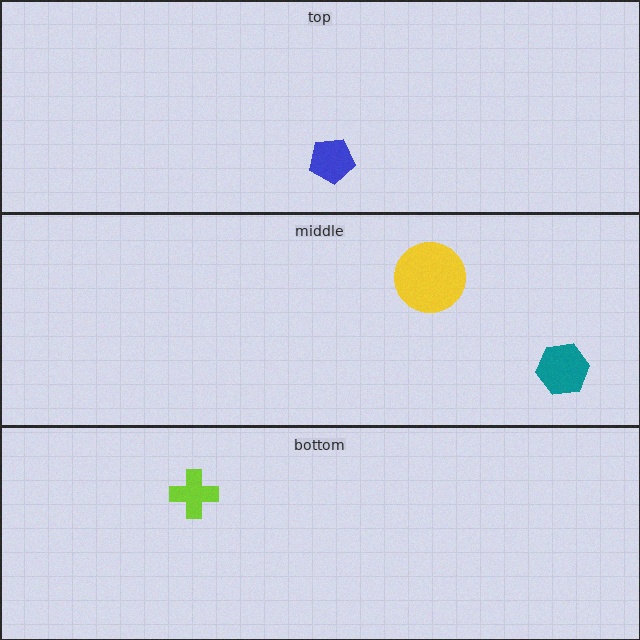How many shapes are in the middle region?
2.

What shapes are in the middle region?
The yellow circle, the teal hexagon.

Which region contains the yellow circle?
The middle region.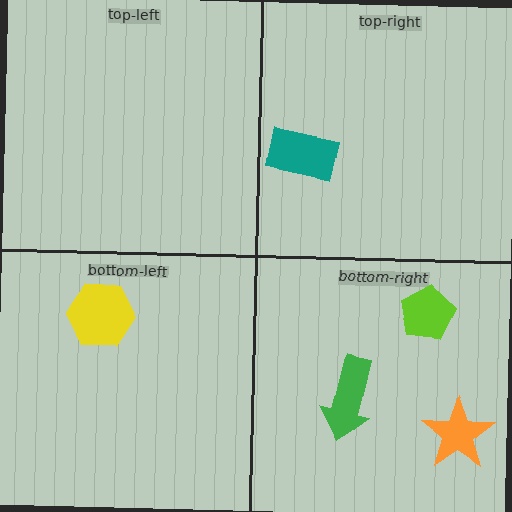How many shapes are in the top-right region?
1.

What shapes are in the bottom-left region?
The yellow hexagon.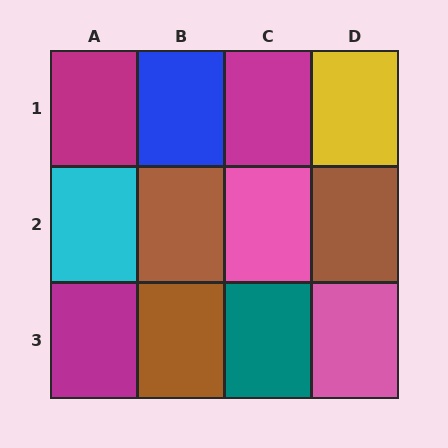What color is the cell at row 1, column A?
Magenta.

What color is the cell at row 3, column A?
Magenta.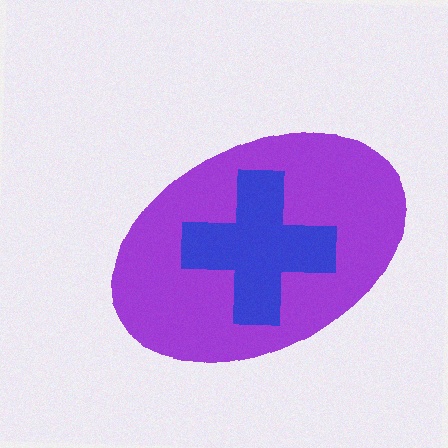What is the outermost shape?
The purple ellipse.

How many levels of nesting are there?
2.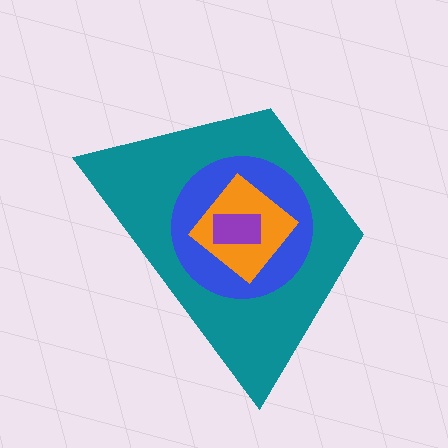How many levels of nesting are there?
4.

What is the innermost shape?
The purple rectangle.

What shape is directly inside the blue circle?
The orange diamond.